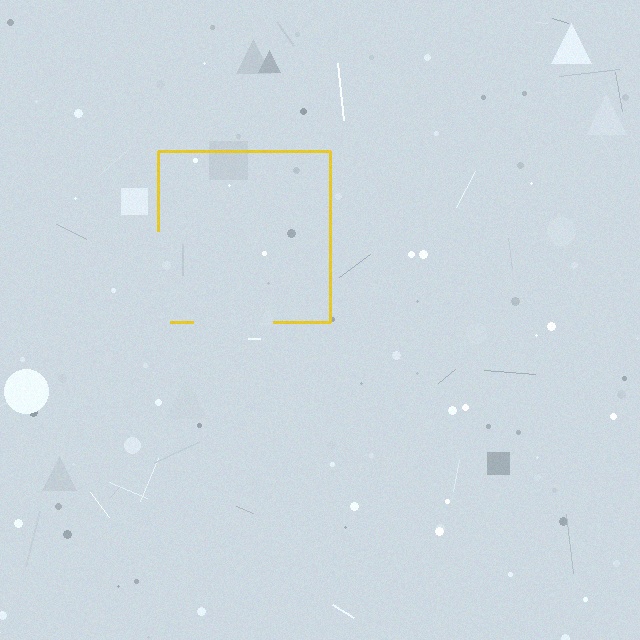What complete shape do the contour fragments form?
The contour fragments form a square.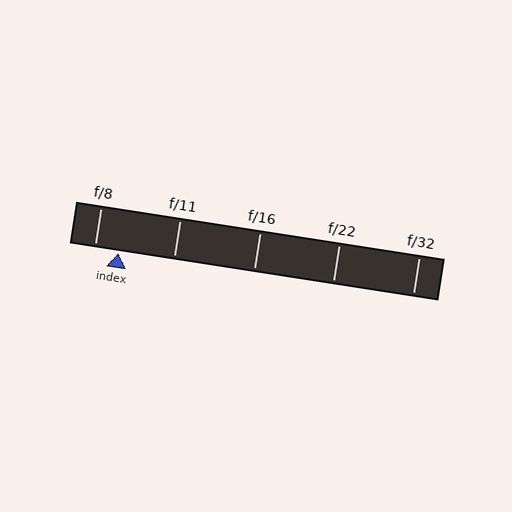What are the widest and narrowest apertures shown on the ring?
The widest aperture shown is f/8 and the narrowest is f/32.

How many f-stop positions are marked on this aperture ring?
There are 5 f-stop positions marked.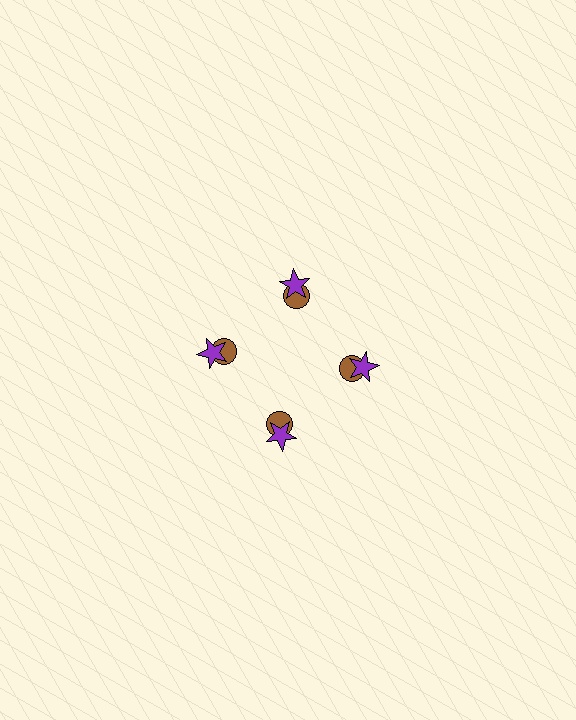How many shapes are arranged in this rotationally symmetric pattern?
There are 8 shapes, arranged in 4 groups of 2.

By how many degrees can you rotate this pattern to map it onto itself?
The pattern maps onto itself every 90 degrees of rotation.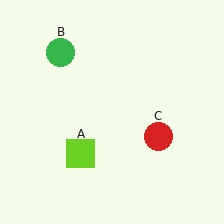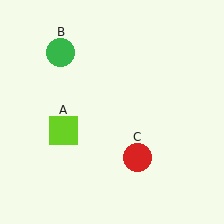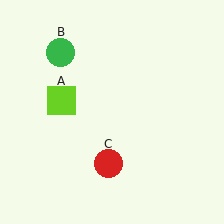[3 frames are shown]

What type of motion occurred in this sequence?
The lime square (object A), red circle (object C) rotated clockwise around the center of the scene.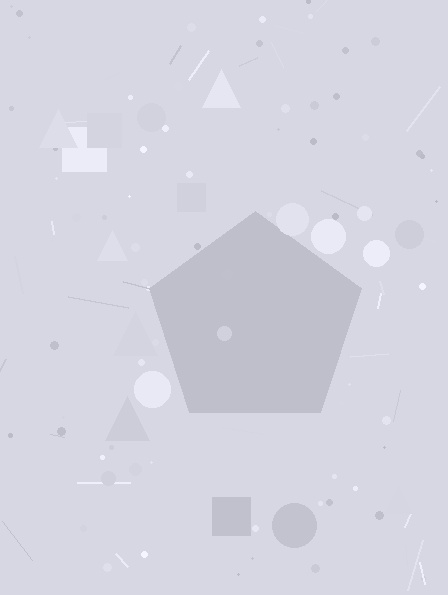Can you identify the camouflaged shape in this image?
The camouflaged shape is a pentagon.